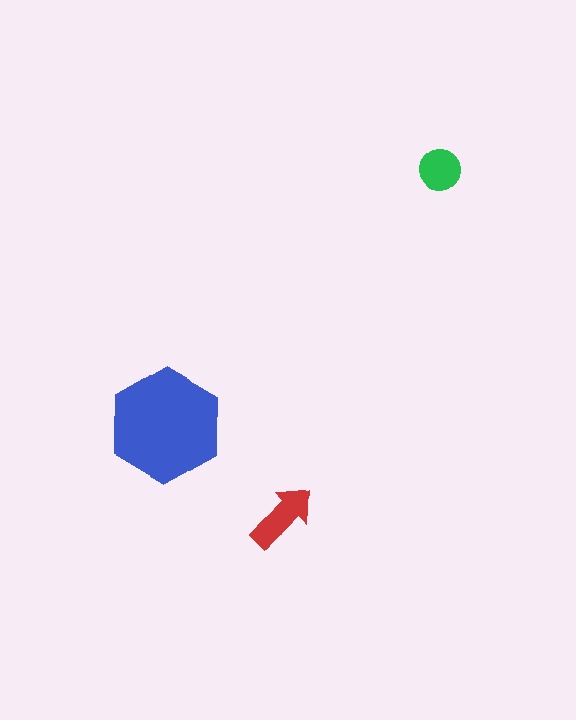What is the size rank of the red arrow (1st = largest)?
2nd.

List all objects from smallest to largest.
The green circle, the red arrow, the blue hexagon.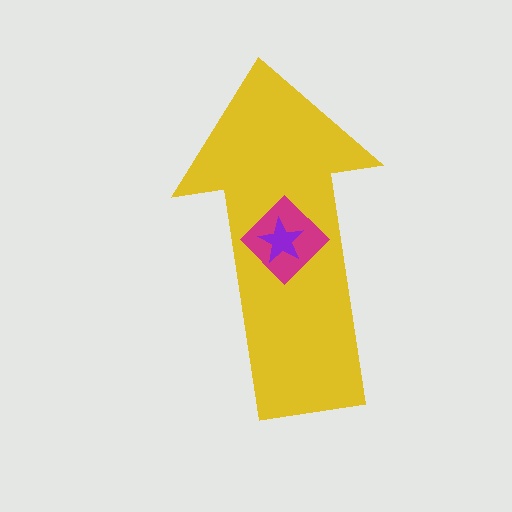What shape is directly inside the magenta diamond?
The purple star.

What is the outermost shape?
The yellow arrow.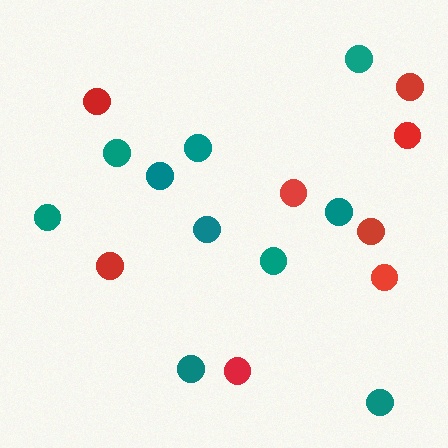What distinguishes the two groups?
There are 2 groups: one group of red circles (8) and one group of teal circles (10).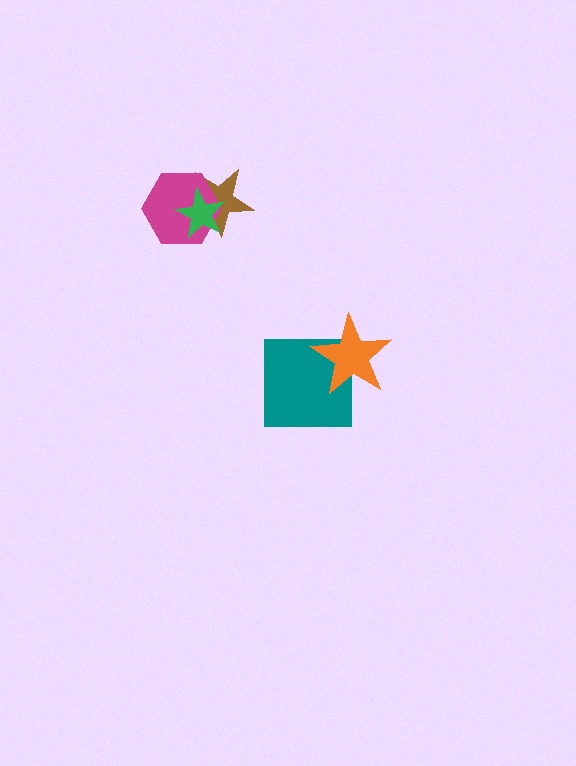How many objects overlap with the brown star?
2 objects overlap with the brown star.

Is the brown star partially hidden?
Yes, it is partially covered by another shape.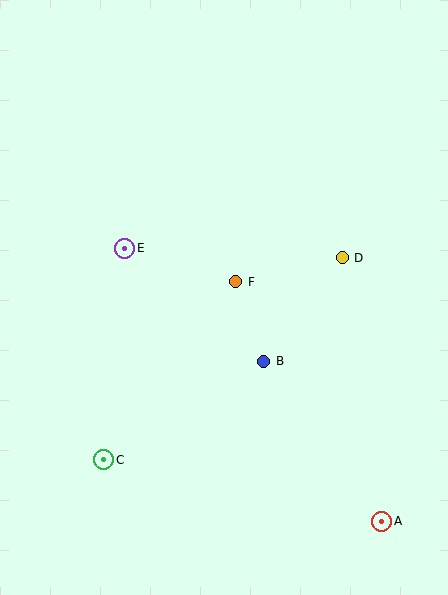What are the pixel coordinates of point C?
Point C is at (104, 460).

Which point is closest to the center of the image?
Point F at (236, 282) is closest to the center.